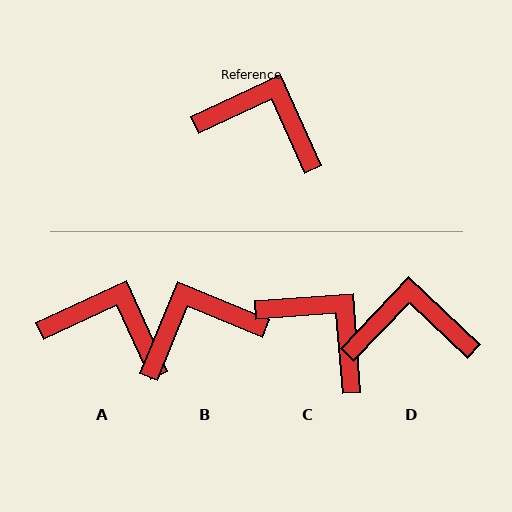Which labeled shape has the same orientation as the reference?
A.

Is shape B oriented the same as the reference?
No, it is off by about 43 degrees.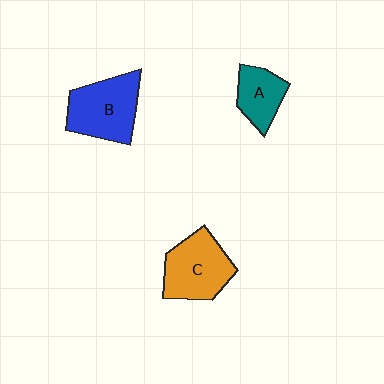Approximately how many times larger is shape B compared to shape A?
Approximately 1.7 times.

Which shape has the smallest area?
Shape A (teal).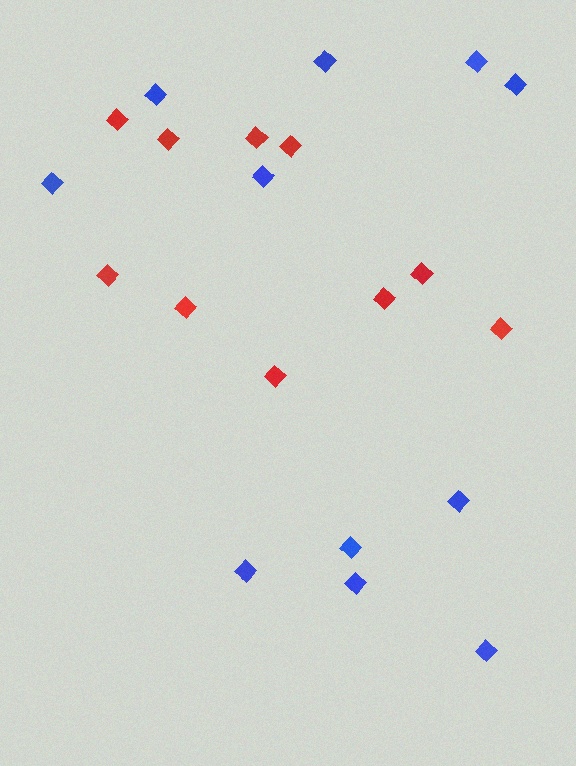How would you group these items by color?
There are 2 groups: one group of red diamonds (10) and one group of blue diamonds (11).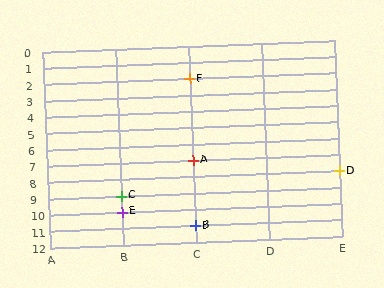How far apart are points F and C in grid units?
Points F and C are 1 column and 7 rows apart (about 7.1 grid units diagonally).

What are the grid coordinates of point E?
Point E is at grid coordinates (B, 10).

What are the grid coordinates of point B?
Point B is at grid coordinates (C, 11).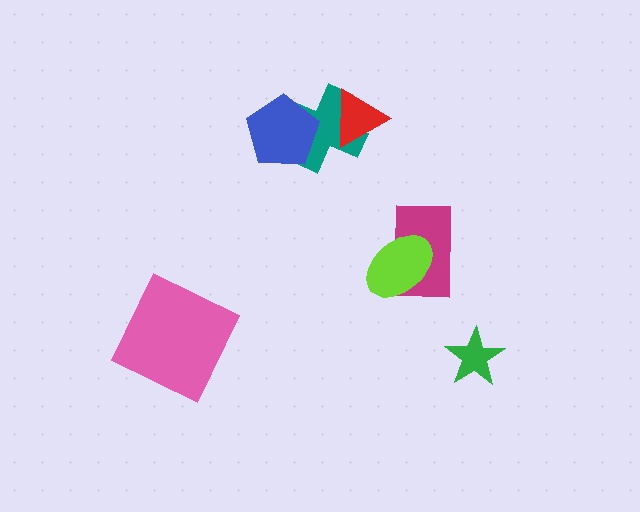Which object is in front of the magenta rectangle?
The lime ellipse is in front of the magenta rectangle.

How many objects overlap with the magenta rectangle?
1 object overlaps with the magenta rectangle.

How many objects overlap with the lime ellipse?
1 object overlaps with the lime ellipse.